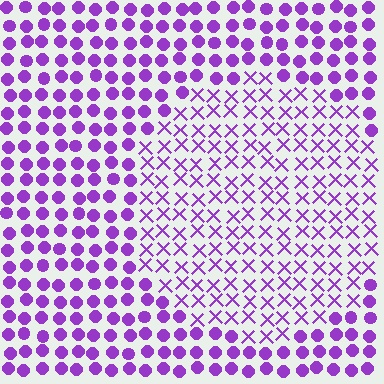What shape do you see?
I see a circle.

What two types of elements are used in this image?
The image uses X marks inside the circle region and circles outside it.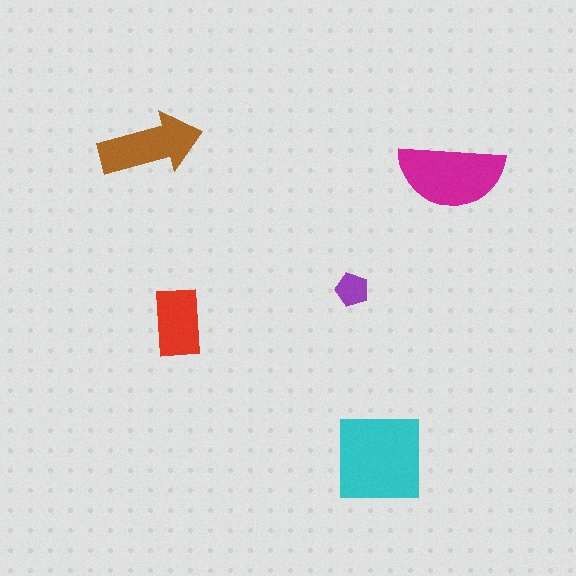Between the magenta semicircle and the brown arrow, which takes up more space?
The magenta semicircle.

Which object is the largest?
The cyan square.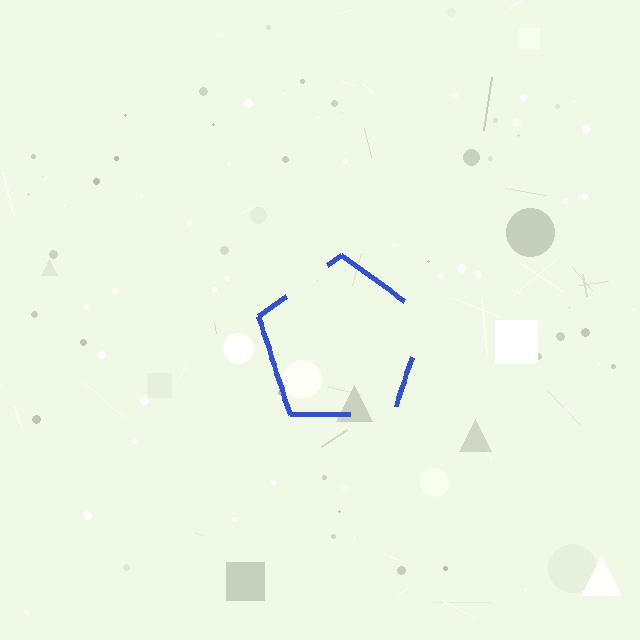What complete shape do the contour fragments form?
The contour fragments form a pentagon.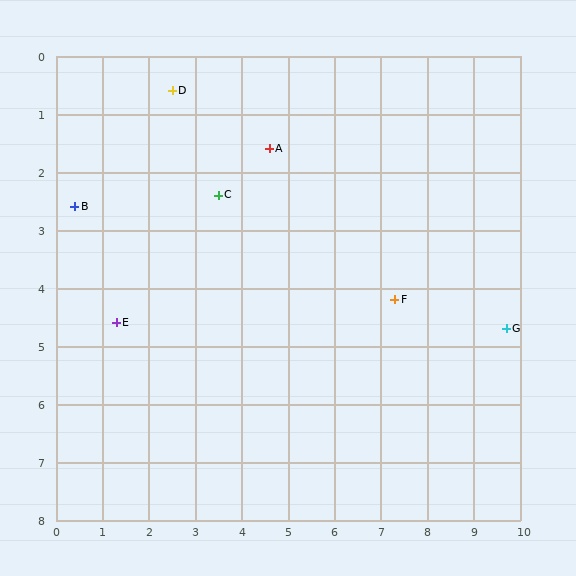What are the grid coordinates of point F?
Point F is at approximately (7.3, 4.2).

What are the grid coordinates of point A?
Point A is at approximately (4.6, 1.6).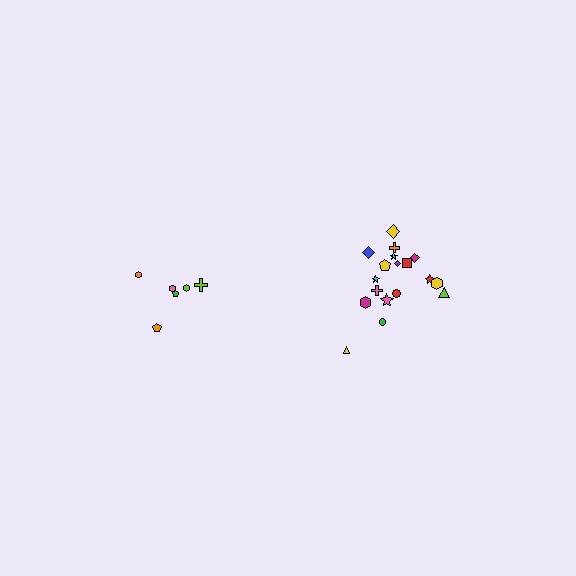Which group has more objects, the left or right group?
The right group.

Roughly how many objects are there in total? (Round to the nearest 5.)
Roughly 25 objects in total.